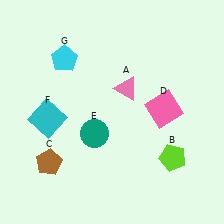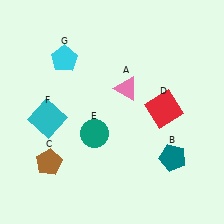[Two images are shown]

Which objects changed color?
B changed from lime to teal. D changed from pink to red.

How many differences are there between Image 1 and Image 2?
There are 2 differences between the two images.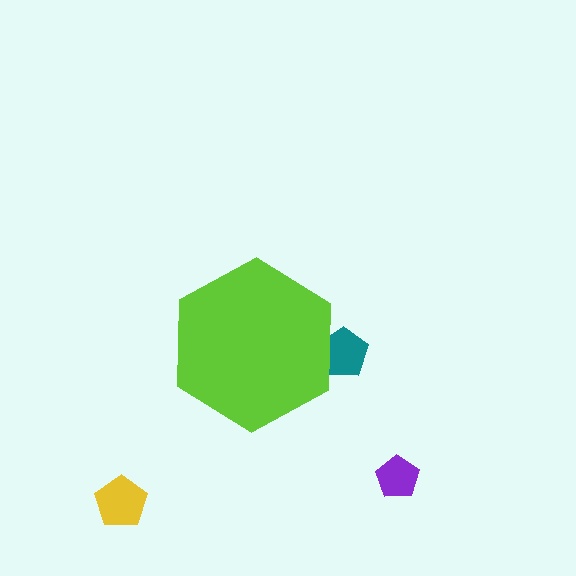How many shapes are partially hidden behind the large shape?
1 shape is partially hidden.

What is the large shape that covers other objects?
A lime hexagon.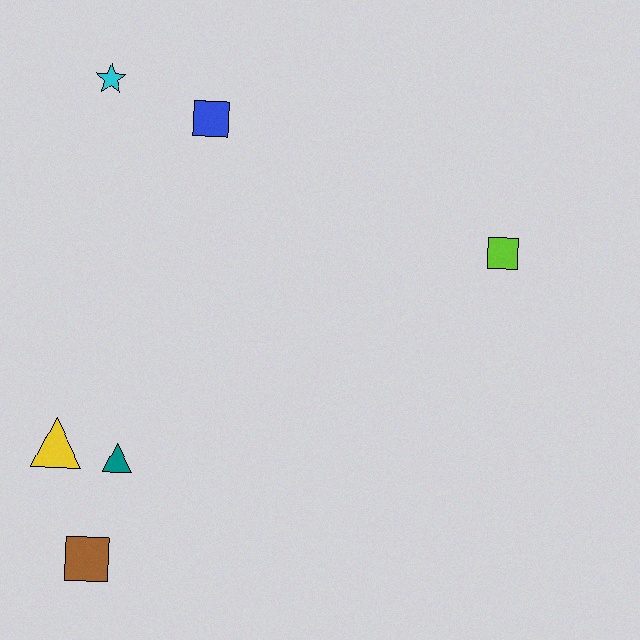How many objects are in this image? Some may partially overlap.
There are 6 objects.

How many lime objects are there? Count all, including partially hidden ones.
There is 1 lime object.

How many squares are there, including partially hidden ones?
There are 3 squares.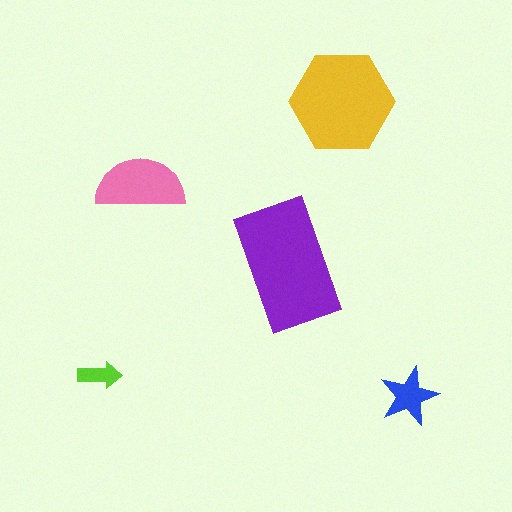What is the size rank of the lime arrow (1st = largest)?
5th.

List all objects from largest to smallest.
The purple rectangle, the yellow hexagon, the pink semicircle, the blue star, the lime arrow.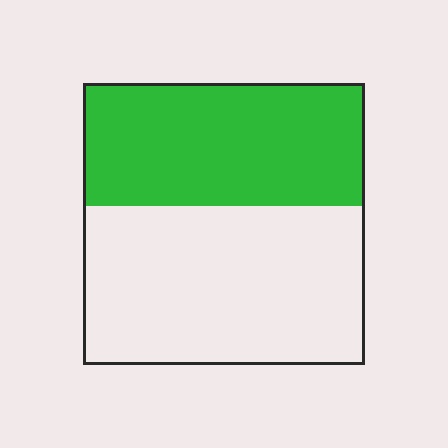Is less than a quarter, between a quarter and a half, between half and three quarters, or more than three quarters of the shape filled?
Between a quarter and a half.